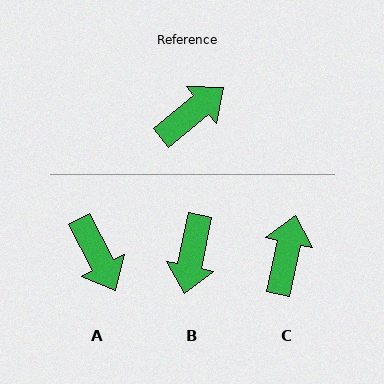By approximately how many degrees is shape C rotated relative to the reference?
Approximately 38 degrees counter-clockwise.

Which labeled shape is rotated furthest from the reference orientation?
B, about 141 degrees away.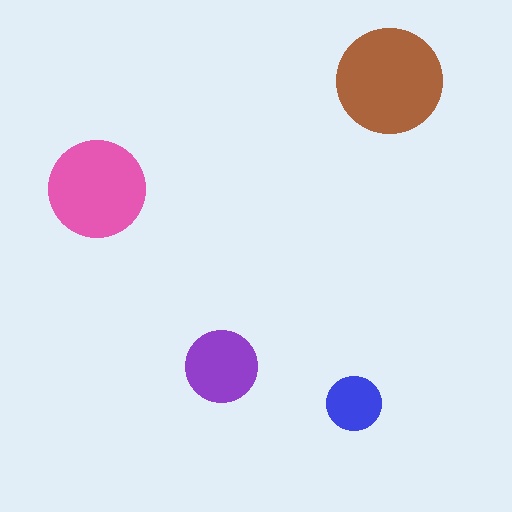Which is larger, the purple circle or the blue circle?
The purple one.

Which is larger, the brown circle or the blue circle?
The brown one.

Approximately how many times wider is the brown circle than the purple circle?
About 1.5 times wider.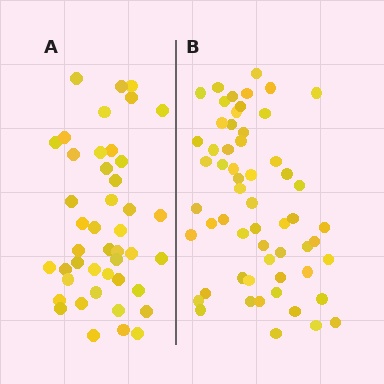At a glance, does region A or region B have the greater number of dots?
Region B (the right region) has more dots.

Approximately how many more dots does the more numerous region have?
Region B has approximately 15 more dots than region A.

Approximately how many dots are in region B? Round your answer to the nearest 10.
About 60 dots. (The exact count is 58, which rounds to 60.)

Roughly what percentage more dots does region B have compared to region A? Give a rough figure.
About 30% more.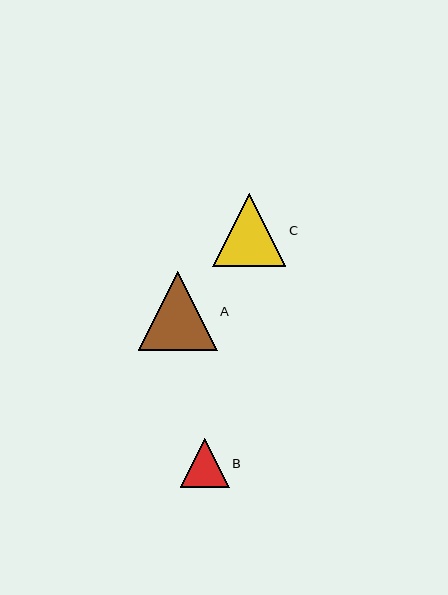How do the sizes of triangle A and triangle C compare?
Triangle A and triangle C are approximately the same size.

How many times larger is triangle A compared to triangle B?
Triangle A is approximately 1.6 times the size of triangle B.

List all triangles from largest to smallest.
From largest to smallest: A, C, B.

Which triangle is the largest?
Triangle A is the largest with a size of approximately 79 pixels.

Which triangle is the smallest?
Triangle B is the smallest with a size of approximately 49 pixels.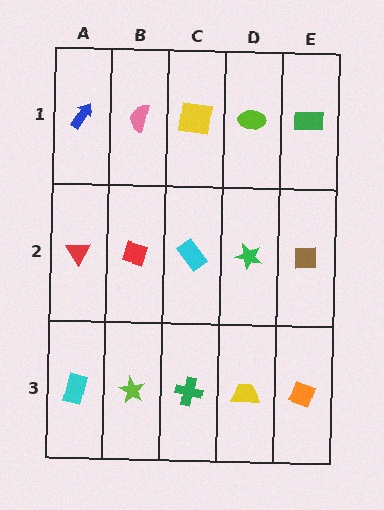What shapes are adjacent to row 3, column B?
A red diamond (row 2, column B), a cyan rectangle (row 3, column A), a green cross (row 3, column C).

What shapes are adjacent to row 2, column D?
A lime ellipse (row 1, column D), a yellow trapezoid (row 3, column D), a cyan rectangle (row 2, column C), a brown square (row 2, column E).